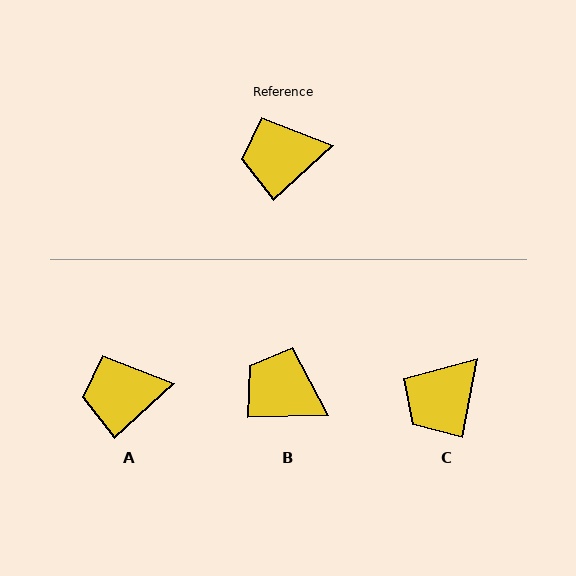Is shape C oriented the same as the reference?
No, it is off by about 37 degrees.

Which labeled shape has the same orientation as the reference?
A.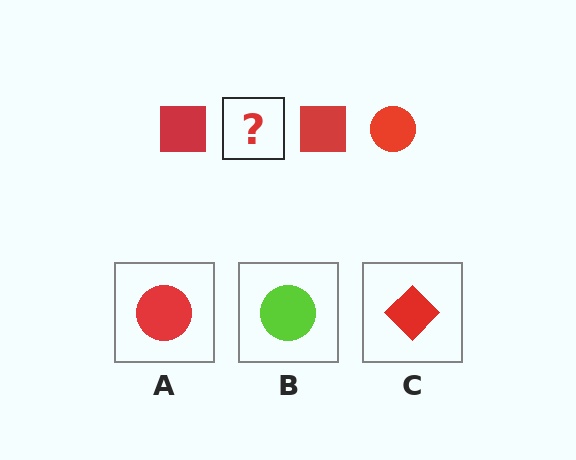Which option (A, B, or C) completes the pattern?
A.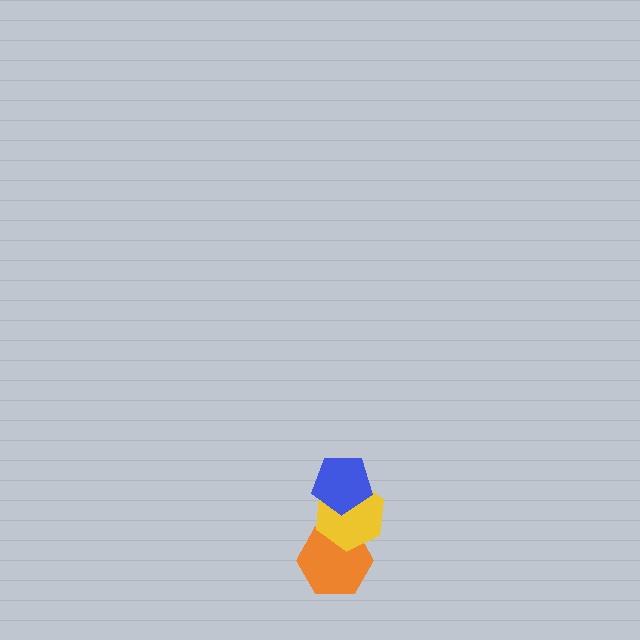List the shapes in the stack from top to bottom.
From top to bottom: the blue pentagon, the yellow hexagon, the orange hexagon.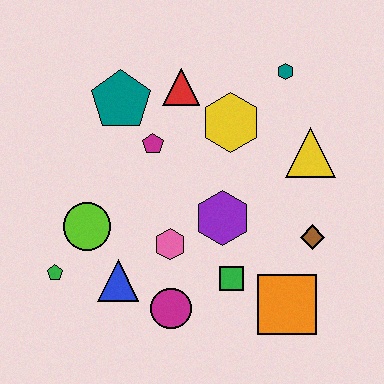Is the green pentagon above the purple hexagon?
No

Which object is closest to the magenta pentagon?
The teal pentagon is closest to the magenta pentagon.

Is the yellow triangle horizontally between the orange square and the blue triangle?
No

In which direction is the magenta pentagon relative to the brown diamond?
The magenta pentagon is to the left of the brown diamond.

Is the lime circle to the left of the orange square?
Yes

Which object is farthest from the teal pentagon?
The orange square is farthest from the teal pentagon.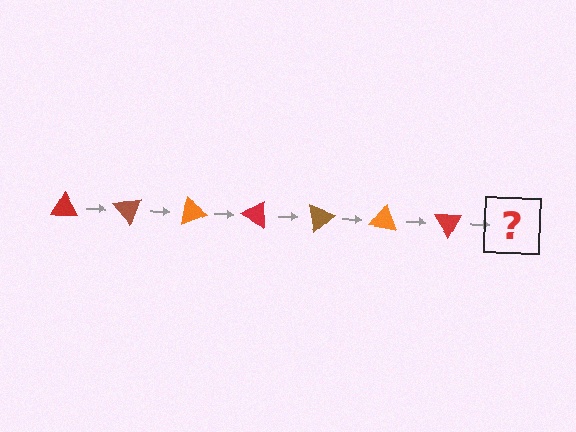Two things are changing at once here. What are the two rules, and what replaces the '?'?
The two rules are that it rotates 50 degrees each step and the color cycles through red, brown, and orange. The '?' should be a brown triangle, rotated 350 degrees from the start.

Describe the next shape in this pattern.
It should be a brown triangle, rotated 350 degrees from the start.